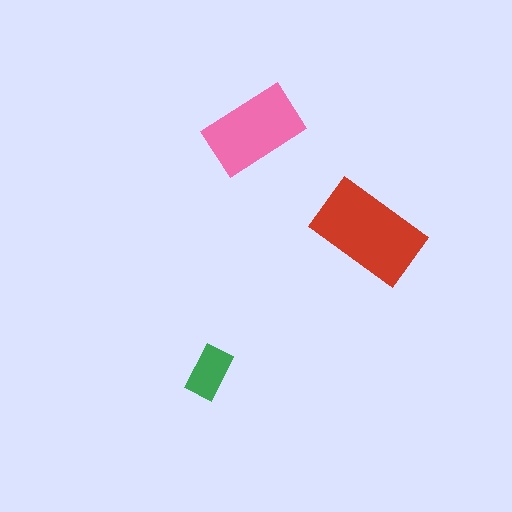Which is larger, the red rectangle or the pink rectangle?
The red one.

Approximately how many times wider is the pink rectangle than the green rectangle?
About 2 times wider.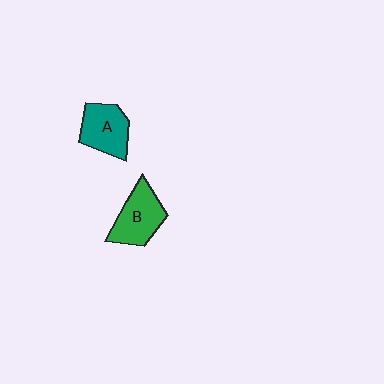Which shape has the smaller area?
Shape A (teal).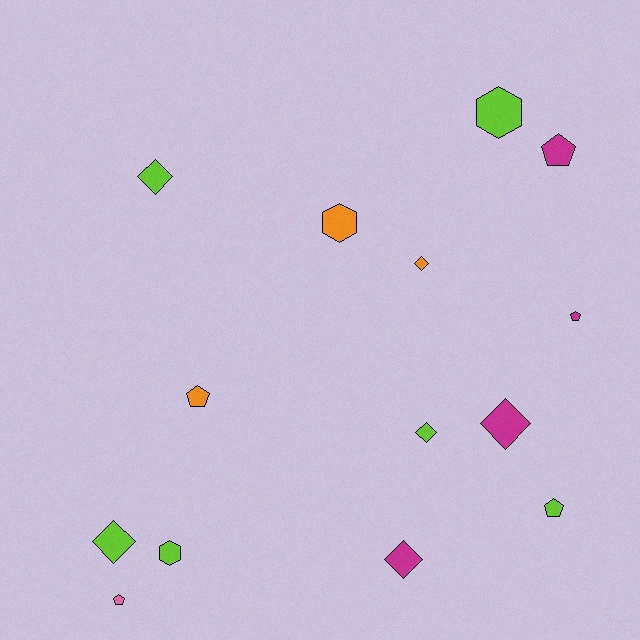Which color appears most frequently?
Lime, with 6 objects.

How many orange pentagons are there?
There is 1 orange pentagon.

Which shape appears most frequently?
Diamond, with 6 objects.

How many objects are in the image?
There are 14 objects.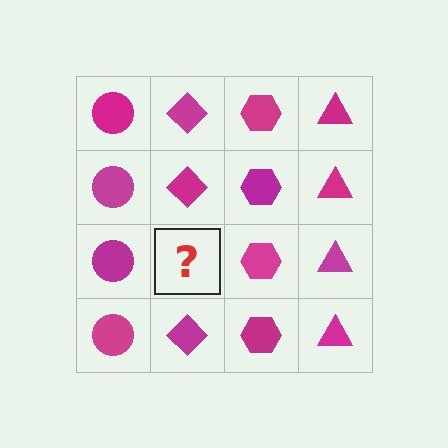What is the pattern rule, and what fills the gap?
The rule is that each column has a consistent shape. The gap should be filled with a magenta diamond.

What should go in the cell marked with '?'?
The missing cell should contain a magenta diamond.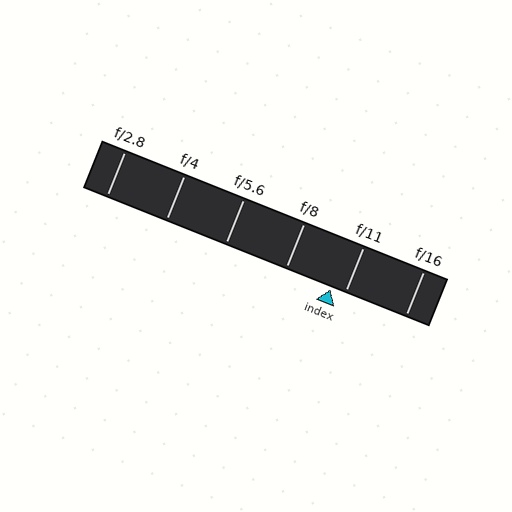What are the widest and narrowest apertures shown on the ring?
The widest aperture shown is f/2.8 and the narrowest is f/16.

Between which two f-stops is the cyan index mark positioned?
The index mark is between f/8 and f/11.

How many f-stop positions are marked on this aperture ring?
There are 6 f-stop positions marked.